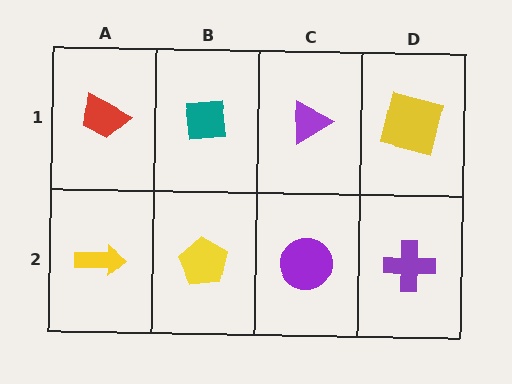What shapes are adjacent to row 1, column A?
A yellow arrow (row 2, column A), a teal square (row 1, column B).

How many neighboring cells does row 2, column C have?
3.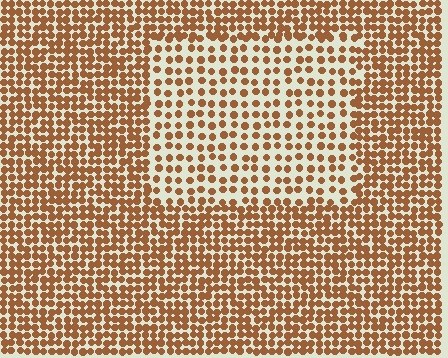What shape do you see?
I see a rectangle.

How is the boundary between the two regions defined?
The boundary is defined by a change in element density (approximately 1.9x ratio). All elements are the same color, size, and shape.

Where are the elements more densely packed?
The elements are more densely packed outside the rectangle boundary.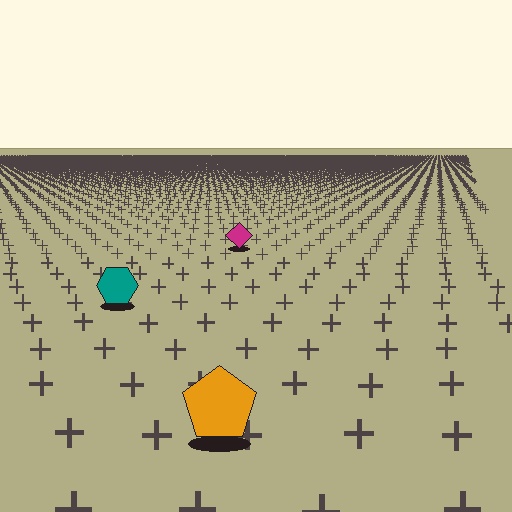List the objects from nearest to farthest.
From nearest to farthest: the orange pentagon, the teal hexagon, the magenta diamond.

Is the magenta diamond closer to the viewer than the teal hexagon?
No. The teal hexagon is closer — you can tell from the texture gradient: the ground texture is coarser near it.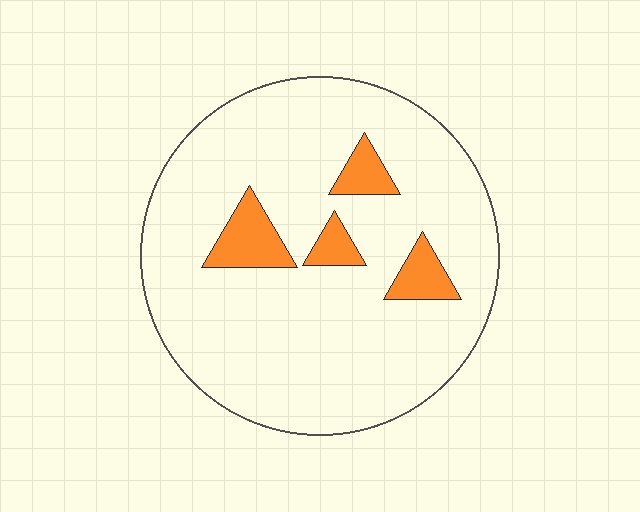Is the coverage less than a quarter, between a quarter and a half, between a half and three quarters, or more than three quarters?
Less than a quarter.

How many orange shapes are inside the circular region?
4.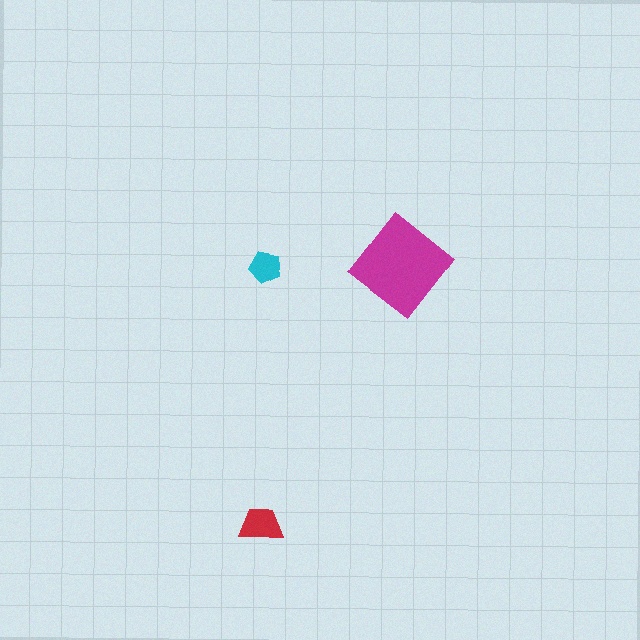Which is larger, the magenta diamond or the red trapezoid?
The magenta diamond.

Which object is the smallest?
The cyan pentagon.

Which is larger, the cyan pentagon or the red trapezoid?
The red trapezoid.